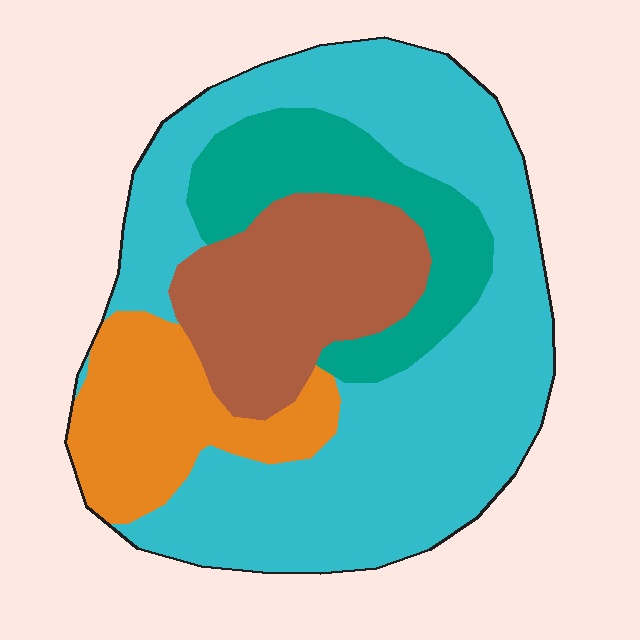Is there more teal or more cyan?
Cyan.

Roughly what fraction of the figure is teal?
Teal covers roughly 15% of the figure.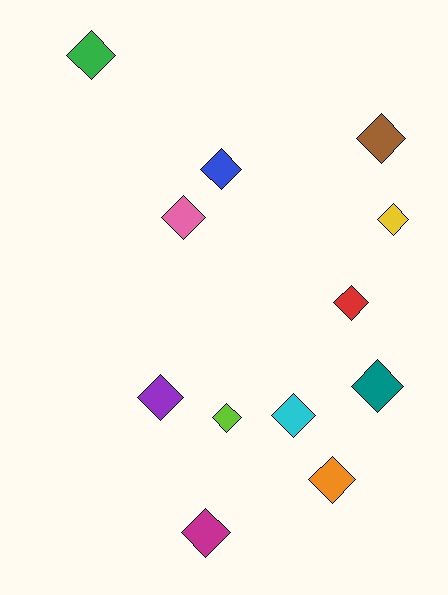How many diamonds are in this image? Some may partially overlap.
There are 12 diamonds.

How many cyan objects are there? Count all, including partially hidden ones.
There is 1 cyan object.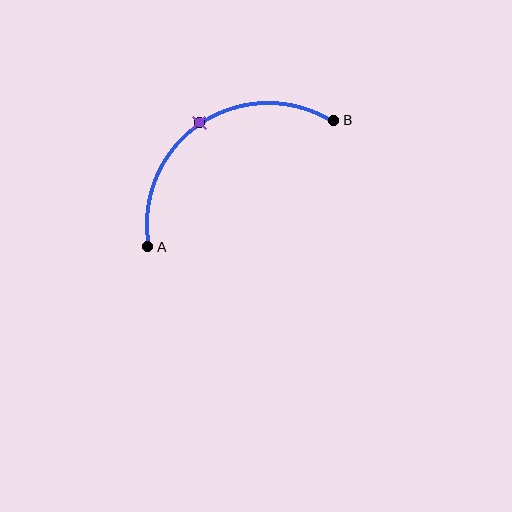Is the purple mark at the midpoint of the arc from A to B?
Yes. The purple mark lies on the arc at equal arc-length from both A and B — it is the arc midpoint.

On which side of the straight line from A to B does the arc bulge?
The arc bulges above and to the left of the straight line connecting A and B.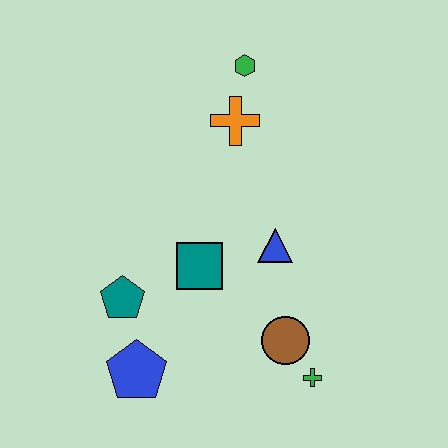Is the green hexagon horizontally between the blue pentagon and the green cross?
Yes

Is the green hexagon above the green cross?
Yes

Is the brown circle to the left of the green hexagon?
No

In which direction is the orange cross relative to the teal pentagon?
The orange cross is above the teal pentagon.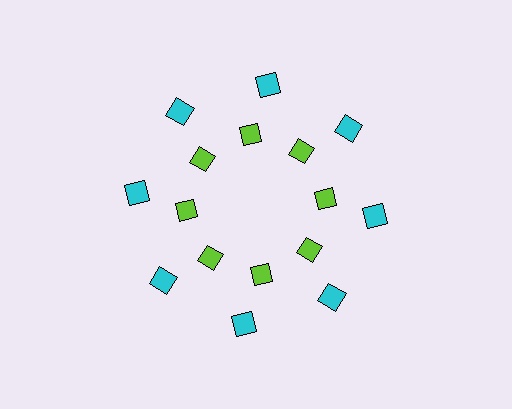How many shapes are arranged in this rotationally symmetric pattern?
There are 16 shapes, arranged in 8 groups of 2.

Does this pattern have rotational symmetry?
Yes, this pattern has 8-fold rotational symmetry. It looks the same after rotating 45 degrees around the center.